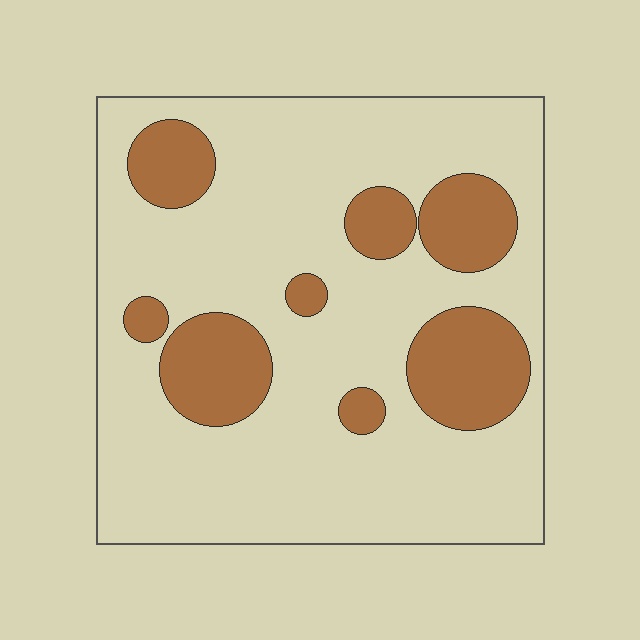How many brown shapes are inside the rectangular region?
8.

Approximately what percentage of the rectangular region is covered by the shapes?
Approximately 25%.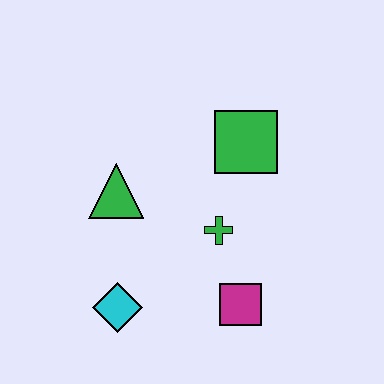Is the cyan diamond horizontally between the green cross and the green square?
No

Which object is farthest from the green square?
The cyan diamond is farthest from the green square.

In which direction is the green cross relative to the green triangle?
The green cross is to the right of the green triangle.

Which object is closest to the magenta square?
The green cross is closest to the magenta square.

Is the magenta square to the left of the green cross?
No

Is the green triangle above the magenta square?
Yes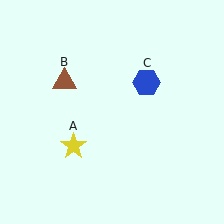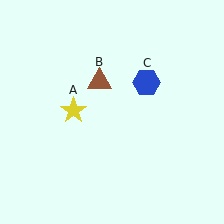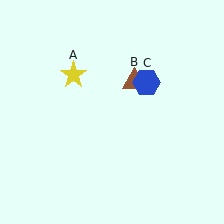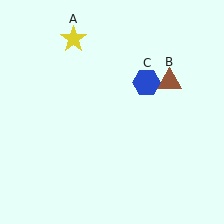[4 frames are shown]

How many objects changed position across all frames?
2 objects changed position: yellow star (object A), brown triangle (object B).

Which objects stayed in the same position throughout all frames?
Blue hexagon (object C) remained stationary.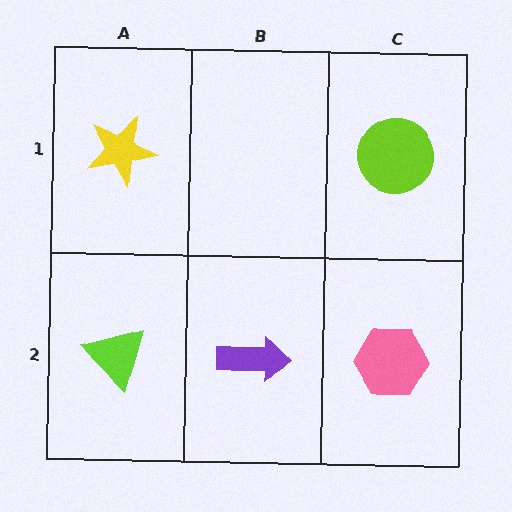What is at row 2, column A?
A lime triangle.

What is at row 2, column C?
A pink hexagon.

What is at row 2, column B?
A purple arrow.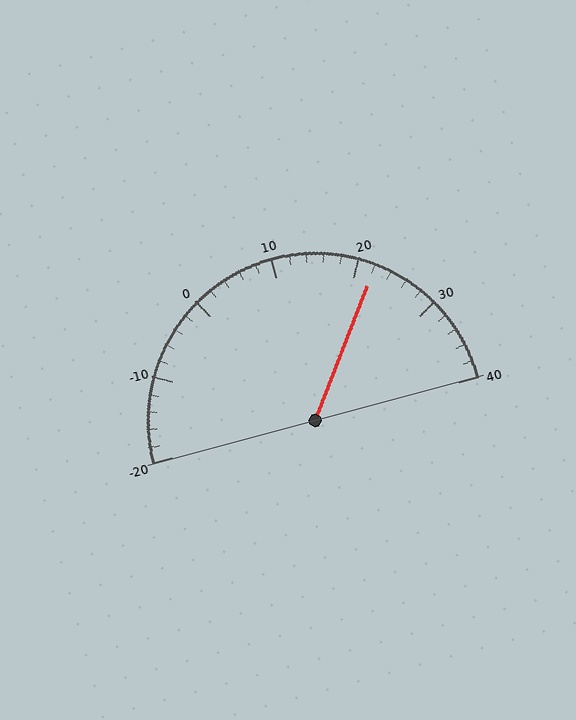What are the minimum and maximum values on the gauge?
The gauge ranges from -20 to 40.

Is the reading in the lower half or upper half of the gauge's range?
The reading is in the upper half of the range (-20 to 40).